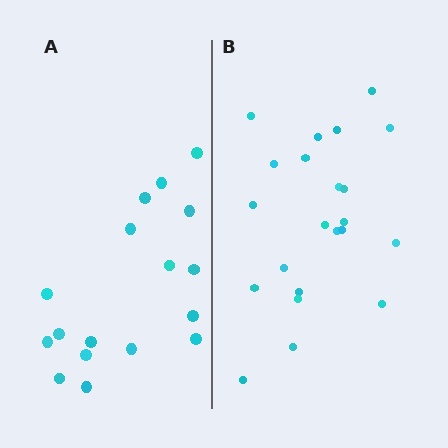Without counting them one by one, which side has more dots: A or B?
Region B (the right region) has more dots.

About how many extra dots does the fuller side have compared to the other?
Region B has about 5 more dots than region A.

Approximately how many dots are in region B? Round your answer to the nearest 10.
About 20 dots. (The exact count is 22, which rounds to 20.)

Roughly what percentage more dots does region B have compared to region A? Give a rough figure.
About 30% more.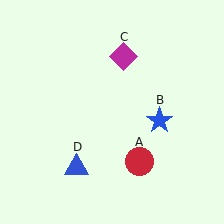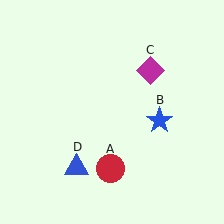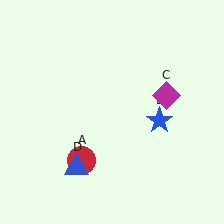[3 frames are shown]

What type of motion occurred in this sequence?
The red circle (object A), magenta diamond (object C) rotated clockwise around the center of the scene.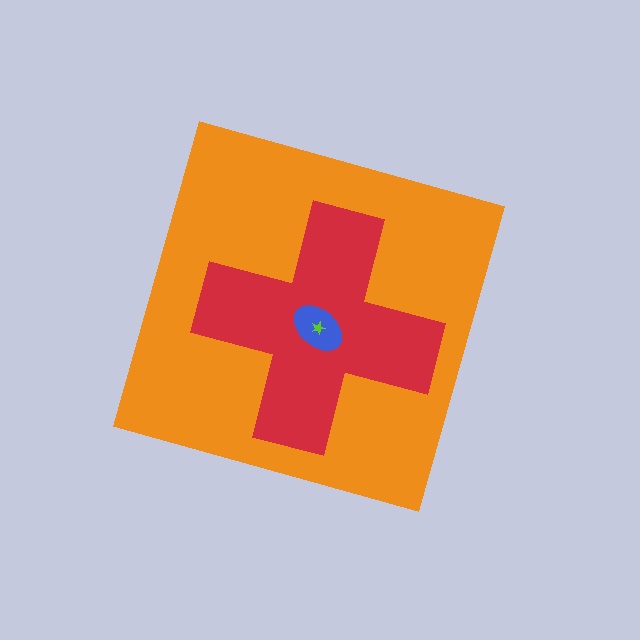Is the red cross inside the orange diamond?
Yes.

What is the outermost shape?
The orange diamond.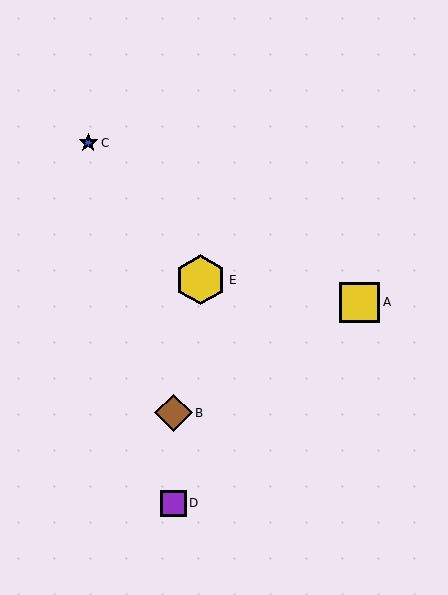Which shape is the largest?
The yellow hexagon (labeled E) is the largest.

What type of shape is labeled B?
Shape B is a brown diamond.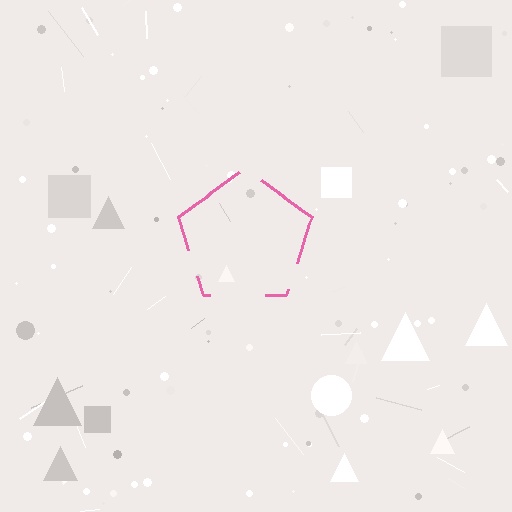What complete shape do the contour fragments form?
The contour fragments form a pentagon.